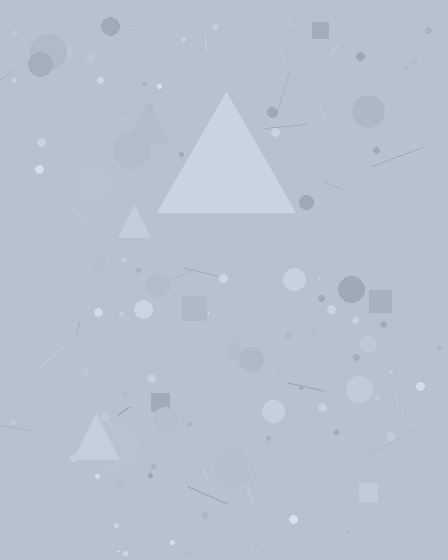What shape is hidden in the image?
A triangle is hidden in the image.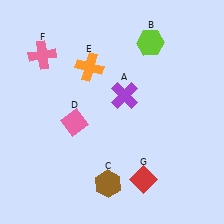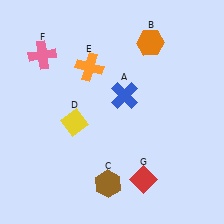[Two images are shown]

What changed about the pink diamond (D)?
In Image 1, D is pink. In Image 2, it changed to yellow.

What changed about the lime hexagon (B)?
In Image 1, B is lime. In Image 2, it changed to orange.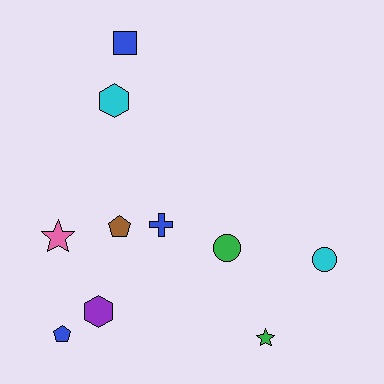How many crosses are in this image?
There is 1 cross.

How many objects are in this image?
There are 10 objects.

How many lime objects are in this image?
There are no lime objects.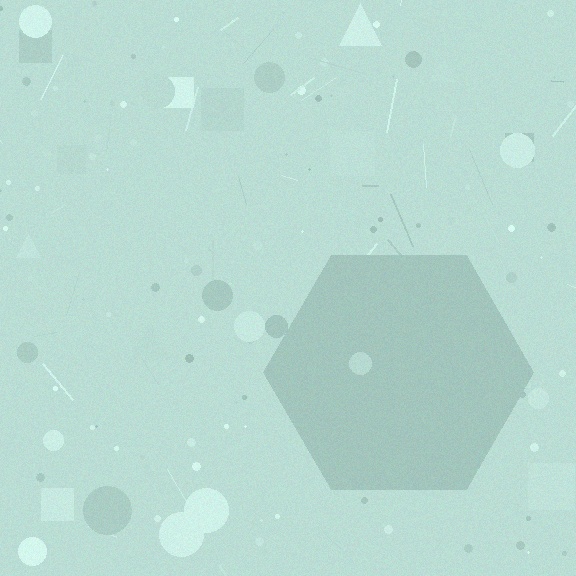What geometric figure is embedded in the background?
A hexagon is embedded in the background.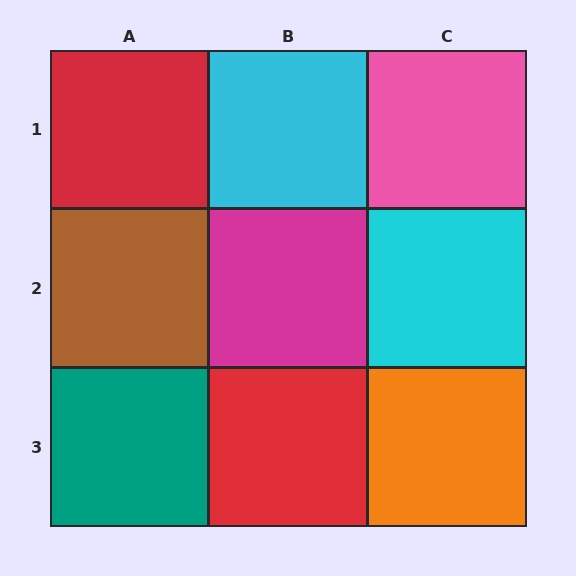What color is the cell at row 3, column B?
Red.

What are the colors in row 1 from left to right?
Red, cyan, pink.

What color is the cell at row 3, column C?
Orange.